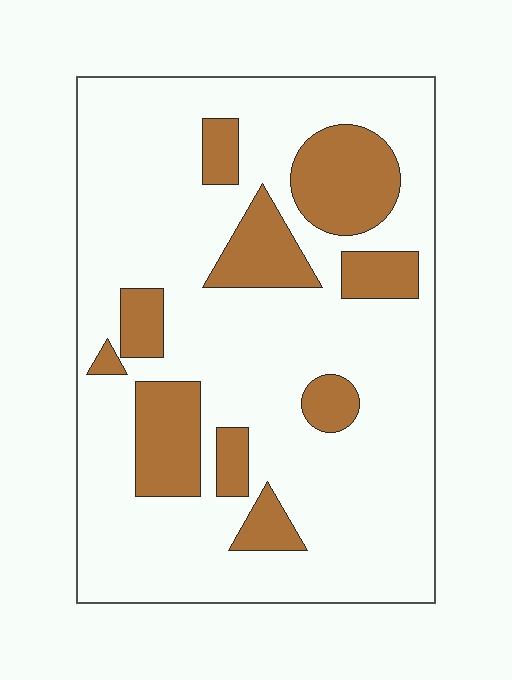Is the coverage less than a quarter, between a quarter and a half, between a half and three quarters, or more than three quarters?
Less than a quarter.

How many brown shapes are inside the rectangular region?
10.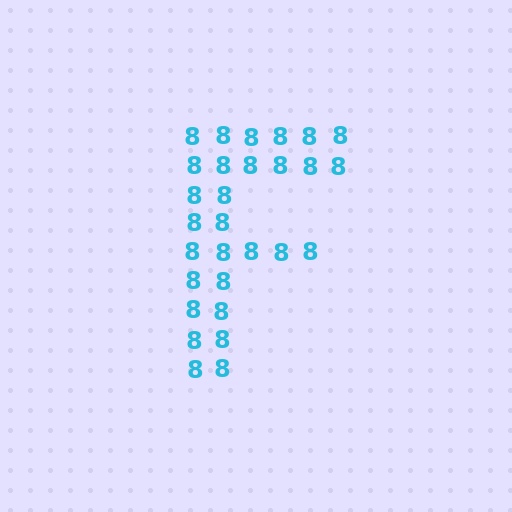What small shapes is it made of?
It is made of small digit 8's.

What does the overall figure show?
The overall figure shows the letter F.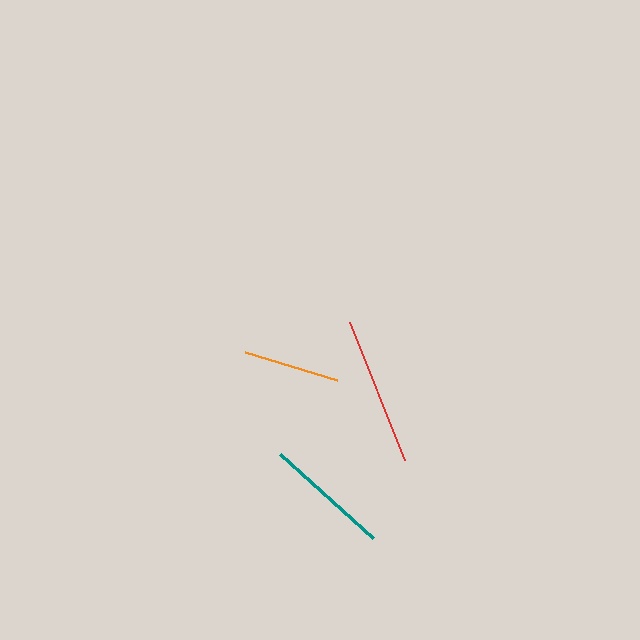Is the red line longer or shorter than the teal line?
The red line is longer than the teal line.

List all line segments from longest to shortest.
From longest to shortest: red, teal, orange.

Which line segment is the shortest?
The orange line is the shortest at approximately 97 pixels.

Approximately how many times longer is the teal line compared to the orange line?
The teal line is approximately 1.3 times the length of the orange line.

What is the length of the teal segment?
The teal segment is approximately 126 pixels long.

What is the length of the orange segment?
The orange segment is approximately 97 pixels long.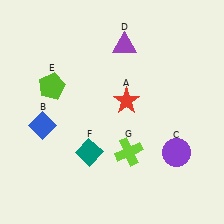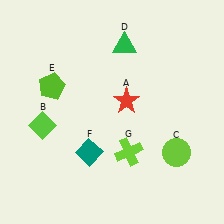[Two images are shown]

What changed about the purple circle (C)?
In Image 1, C is purple. In Image 2, it changed to lime.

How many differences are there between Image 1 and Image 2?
There are 3 differences between the two images.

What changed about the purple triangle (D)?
In Image 1, D is purple. In Image 2, it changed to green.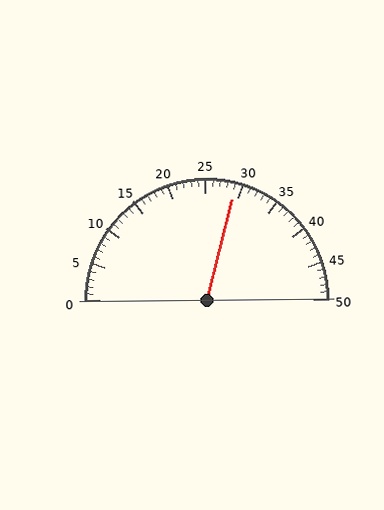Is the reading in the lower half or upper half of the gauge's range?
The reading is in the upper half of the range (0 to 50).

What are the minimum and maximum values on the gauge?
The gauge ranges from 0 to 50.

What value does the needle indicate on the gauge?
The needle indicates approximately 29.